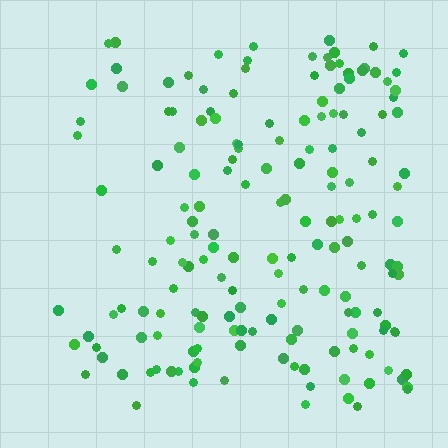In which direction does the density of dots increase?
From left to right, with the right side densest.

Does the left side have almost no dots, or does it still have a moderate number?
Still a moderate number, just noticeably fewer than the right.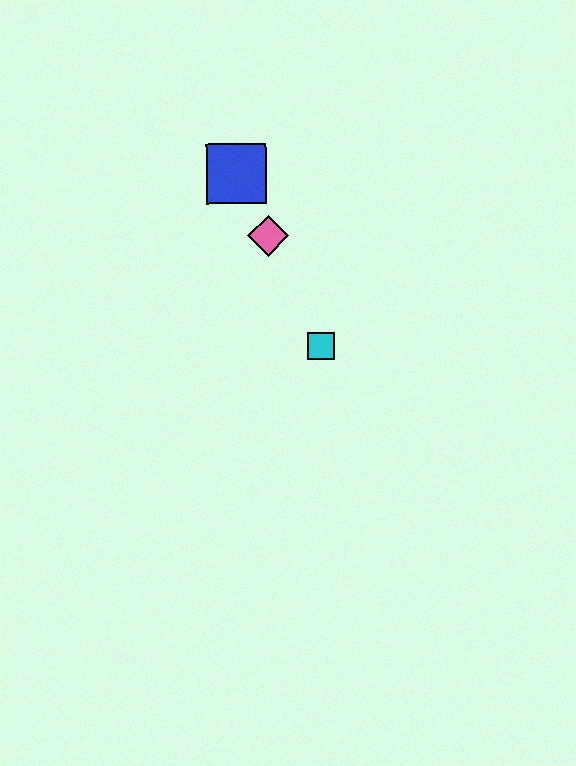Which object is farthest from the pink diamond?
The cyan square is farthest from the pink diamond.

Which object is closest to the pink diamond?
The blue square is closest to the pink diamond.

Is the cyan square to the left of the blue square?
No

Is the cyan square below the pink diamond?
Yes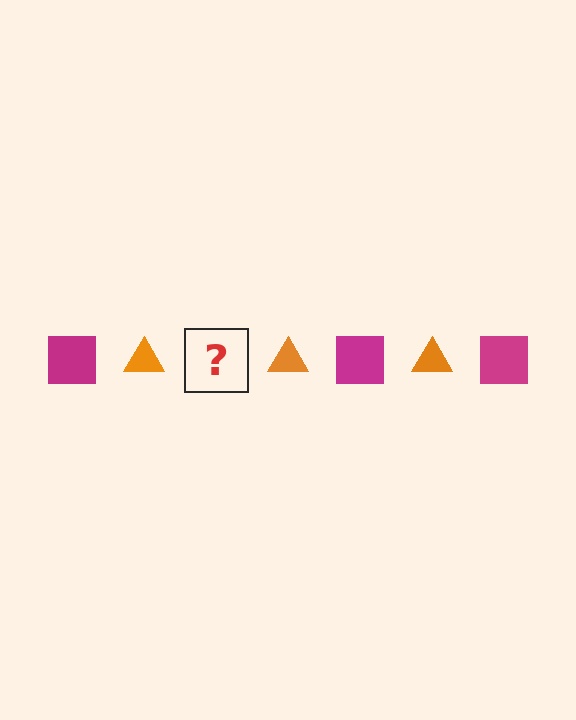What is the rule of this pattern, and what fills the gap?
The rule is that the pattern alternates between magenta square and orange triangle. The gap should be filled with a magenta square.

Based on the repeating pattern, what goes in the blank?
The blank should be a magenta square.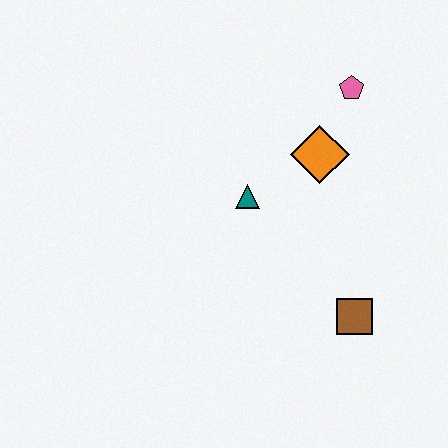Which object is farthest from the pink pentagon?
The brown square is farthest from the pink pentagon.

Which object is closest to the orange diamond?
The pink pentagon is closest to the orange diamond.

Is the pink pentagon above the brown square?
Yes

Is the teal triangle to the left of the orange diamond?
Yes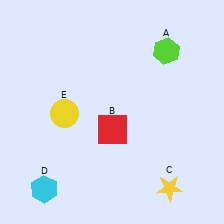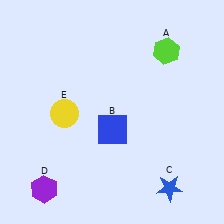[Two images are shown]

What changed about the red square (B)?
In Image 1, B is red. In Image 2, it changed to blue.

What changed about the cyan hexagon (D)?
In Image 1, D is cyan. In Image 2, it changed to purple.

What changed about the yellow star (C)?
In Image 1, C is yellow. In Image 2, it changed to blue.